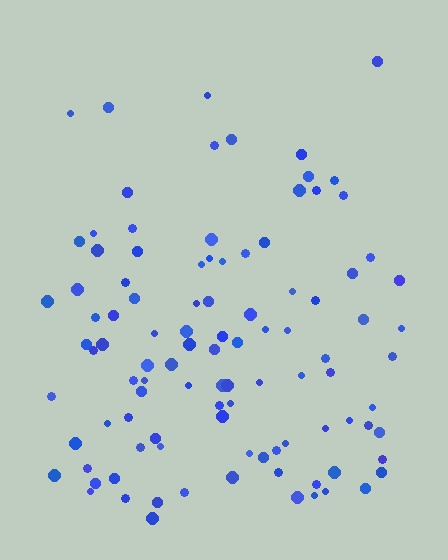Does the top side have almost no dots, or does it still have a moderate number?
Still a moderate number, just noticeably fewer than the bottom.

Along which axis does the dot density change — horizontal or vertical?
Vertical.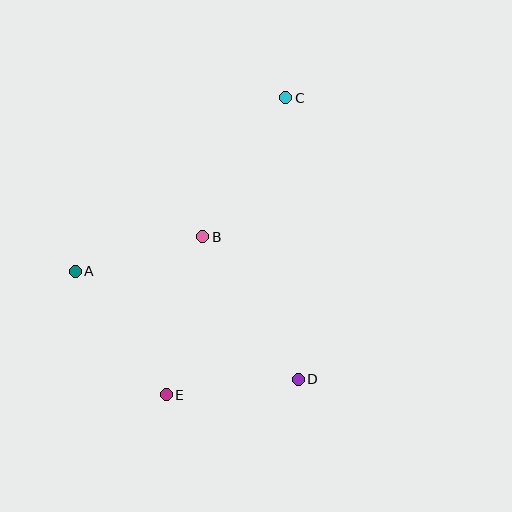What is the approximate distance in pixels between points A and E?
The distance between A and E is approximately 153 pixels.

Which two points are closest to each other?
Points A and B are closest to each other.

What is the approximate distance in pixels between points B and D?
The distance between B and D is approximately 172 pixels.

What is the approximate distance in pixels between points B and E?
The distance between B and E is approximately 162 pixels.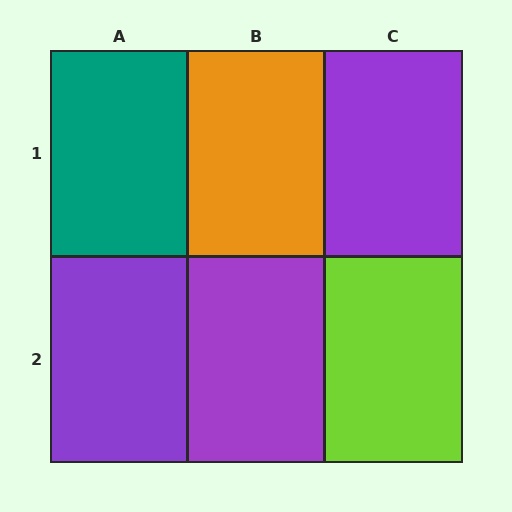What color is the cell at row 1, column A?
Teal.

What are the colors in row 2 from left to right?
Purple, purple, lime.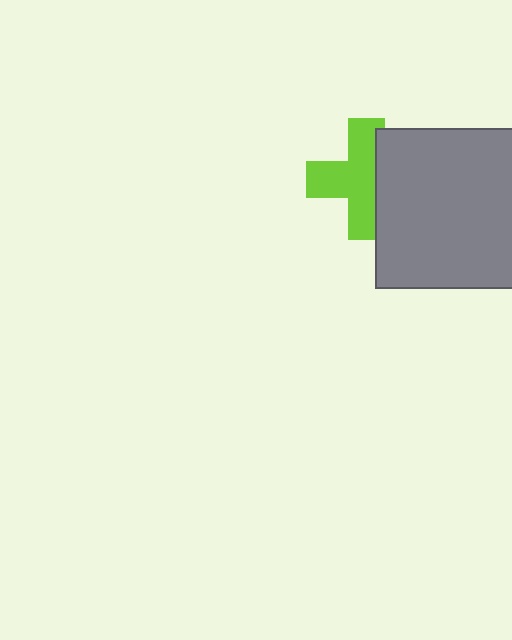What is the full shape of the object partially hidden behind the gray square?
The partially hidden object is a lime cross.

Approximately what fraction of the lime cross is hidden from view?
Roughly 34% of the lime cross is hidden behind the gray square.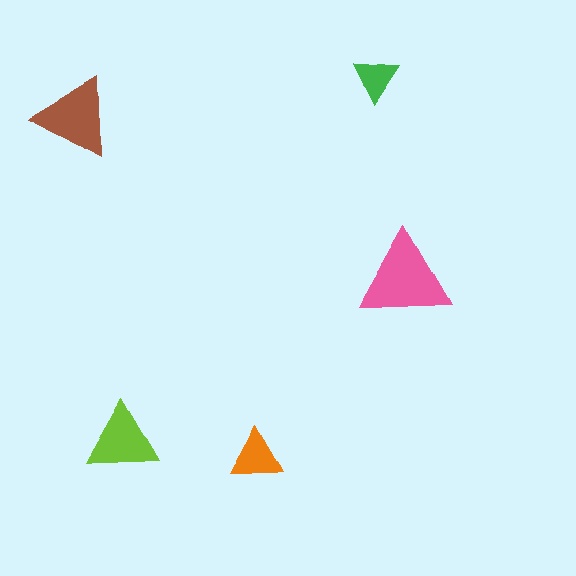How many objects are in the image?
There are 5 objects in the image.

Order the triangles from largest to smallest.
the pink one, the brown one, the lime one, the orange one, the green one.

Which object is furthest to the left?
The brown triangle is leftmost.